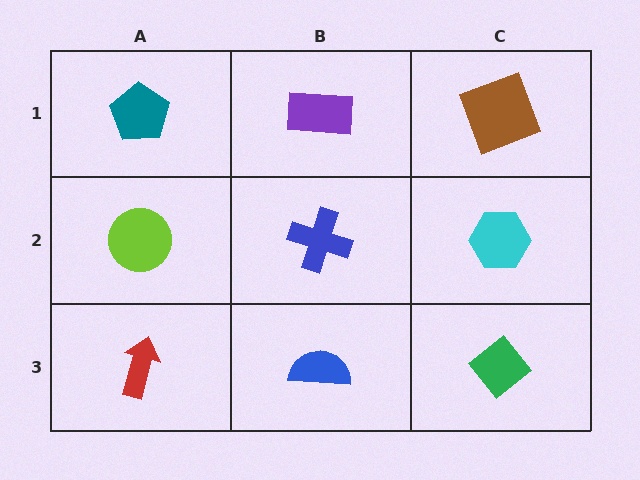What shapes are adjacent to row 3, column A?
A lime circle (row 2, column A), a blue semicircle (row 3, column B).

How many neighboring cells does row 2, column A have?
3.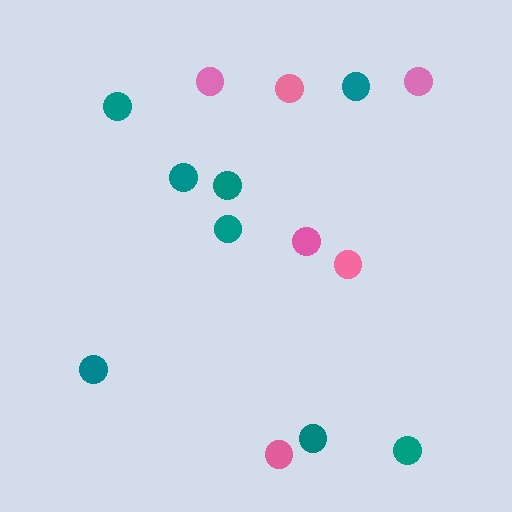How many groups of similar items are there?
There are 2 groups: one group of teal circles (8) and one group of pink circles (6).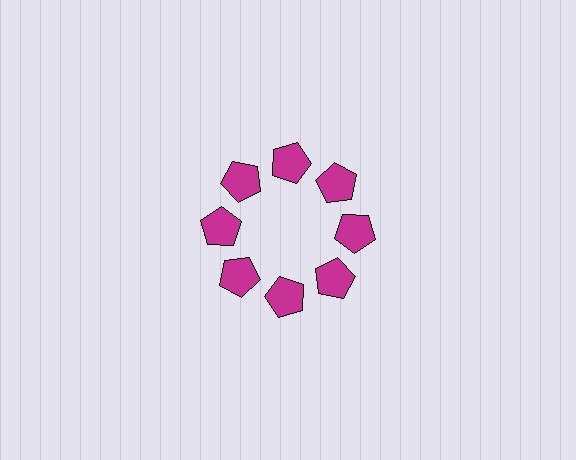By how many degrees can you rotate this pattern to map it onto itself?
The pattern maps onto itself every 45 degrees of rotation.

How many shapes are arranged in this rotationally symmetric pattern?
There are 8 shapes, arranged in 8 groups of 1.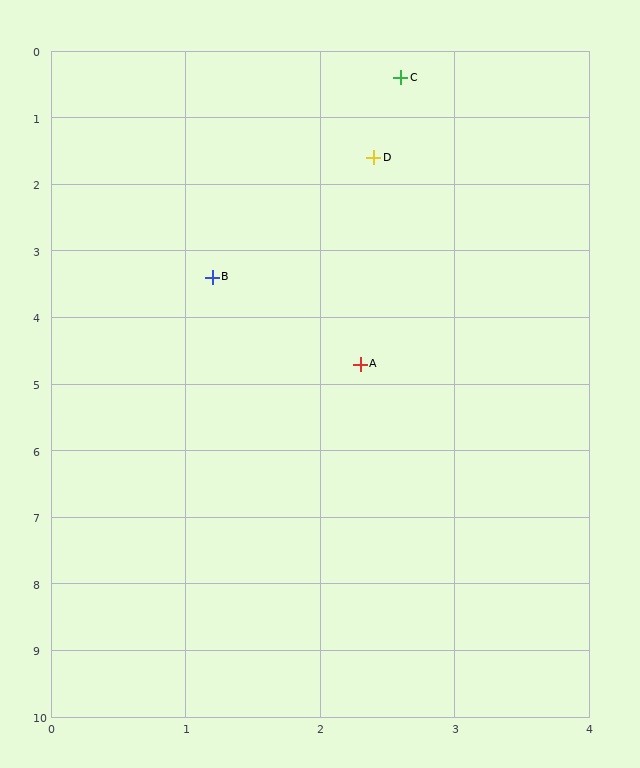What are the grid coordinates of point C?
Point C is at approximately (2.6, 0.4).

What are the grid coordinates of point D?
Point D is at approximately (2.4, 1.6).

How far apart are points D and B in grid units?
Points D and B are about 2.2 grid units apart.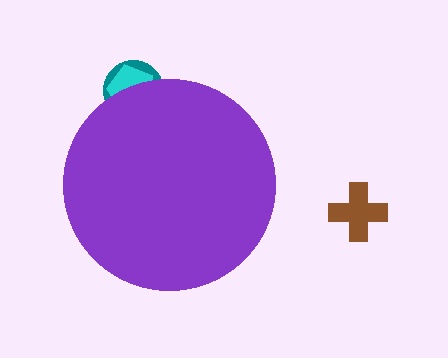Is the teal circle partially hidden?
Yes, the teal circle is partially hidden behind the purple circle.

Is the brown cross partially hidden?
No, the brown cross is fully visible.